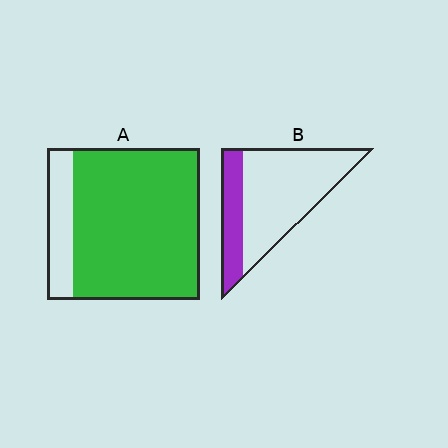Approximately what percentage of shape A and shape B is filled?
A is approximately 85% and B is approximately 25%.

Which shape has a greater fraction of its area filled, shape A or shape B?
Shape A.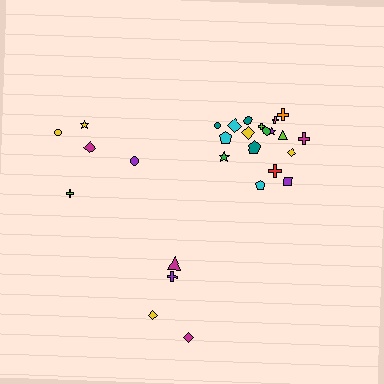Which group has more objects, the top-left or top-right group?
The top-right group.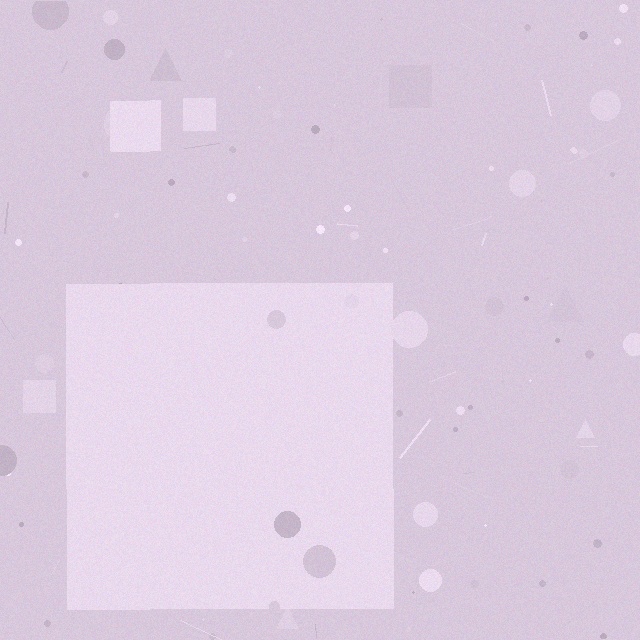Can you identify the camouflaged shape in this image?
The camouflaged shape is a square.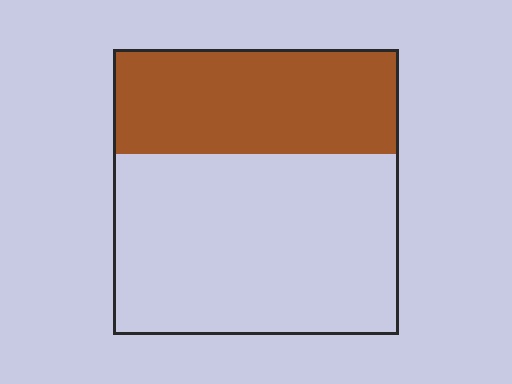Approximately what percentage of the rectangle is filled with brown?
Approximately 35%.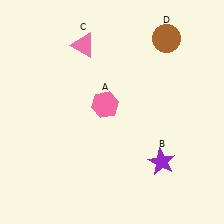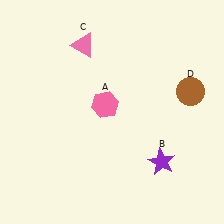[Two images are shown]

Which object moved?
The brown circle (D) moved down.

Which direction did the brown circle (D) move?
The brown circle (D) moved down.